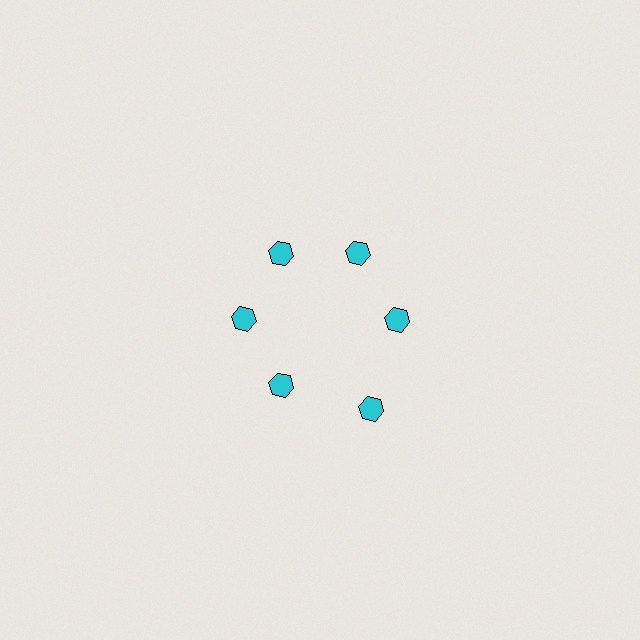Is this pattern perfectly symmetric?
No. The 6 cyan hexagons are arranged in a ring, but one element near the 5 o'clock position is pushed outward from the center, breaking the 6-fold rotational symmetry.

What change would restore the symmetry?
The symmetry would be restored by moving it inward, back onto the ring so that all 6 hexagons sit at equal angles and equal distance from the center.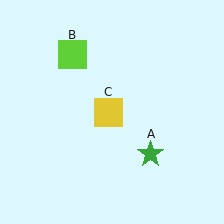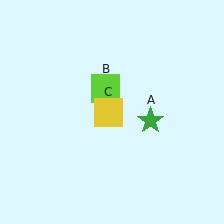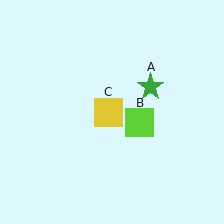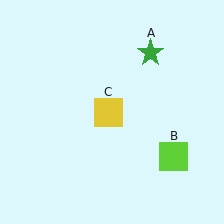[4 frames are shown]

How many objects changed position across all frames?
2 objects changed position: green star (object A), lime square (object B).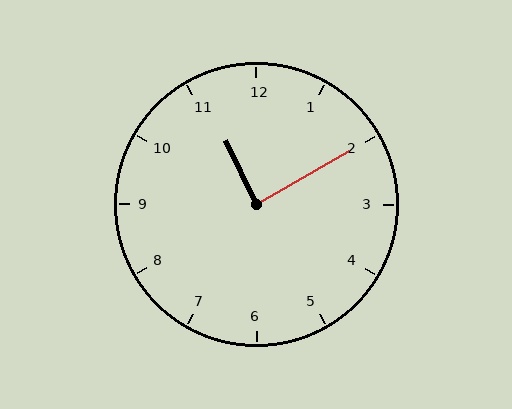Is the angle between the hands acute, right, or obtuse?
It is right.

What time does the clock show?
11:10.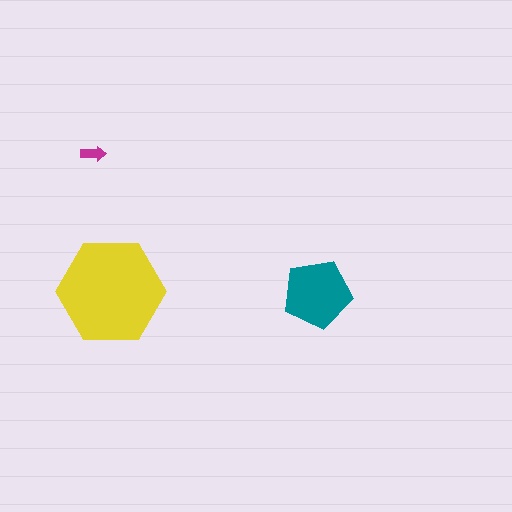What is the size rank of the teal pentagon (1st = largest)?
2nd.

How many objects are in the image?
There are 3 objects in the image.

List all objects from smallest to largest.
The magenta arrow, the teal pentagon, the yellow hexagon.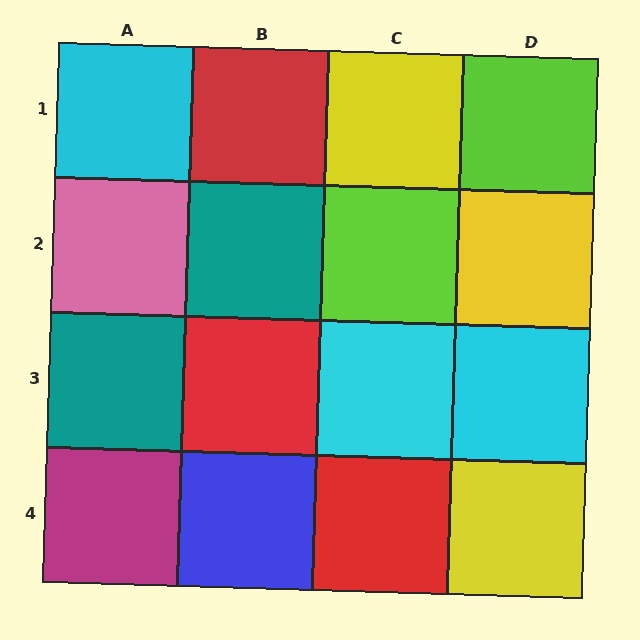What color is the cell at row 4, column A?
Magenta.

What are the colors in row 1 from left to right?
Cyan, red, yellow, lime.